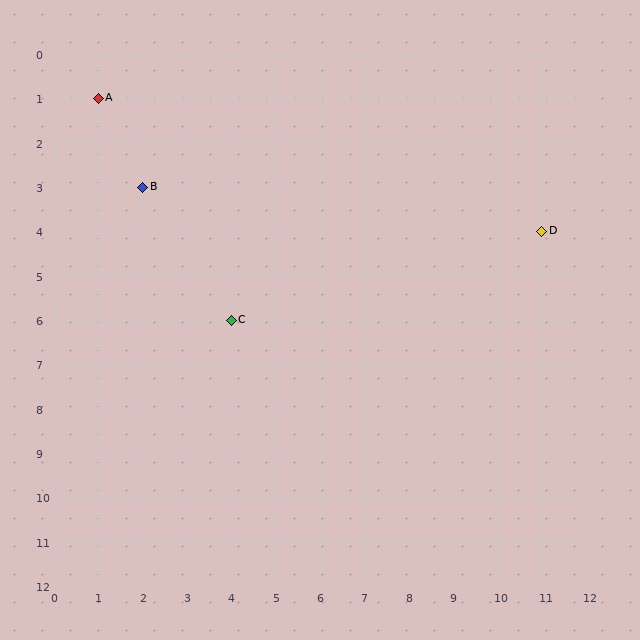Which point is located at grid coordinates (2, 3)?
Point B is at (2, 3).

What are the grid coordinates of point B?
Point B is at grid coordinates (2, 3).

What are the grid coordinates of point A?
Point A is at grid coordinates (1, 1).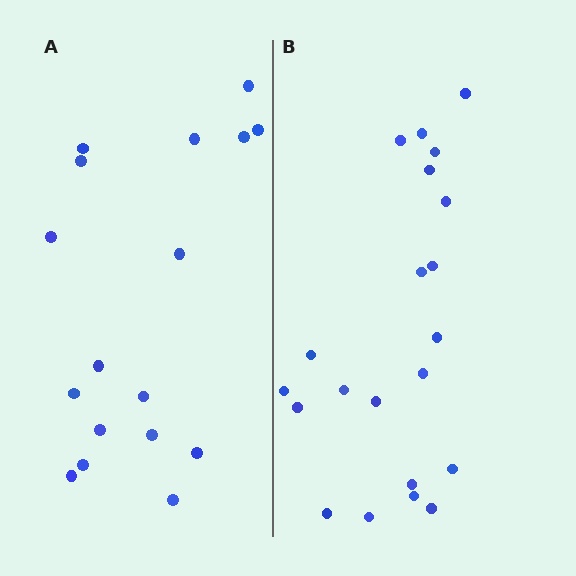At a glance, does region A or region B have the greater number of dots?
Region B (the right region) has more dots.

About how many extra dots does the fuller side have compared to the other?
Region B has about 4 more dots than region A.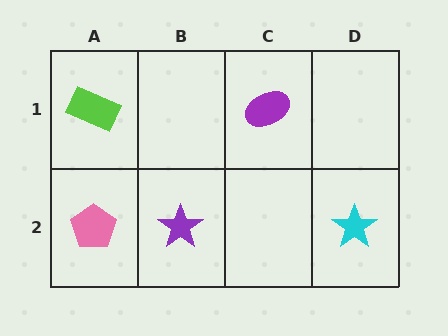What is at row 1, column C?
A purple ellipse.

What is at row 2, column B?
A purple star.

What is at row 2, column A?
A pink pentagon.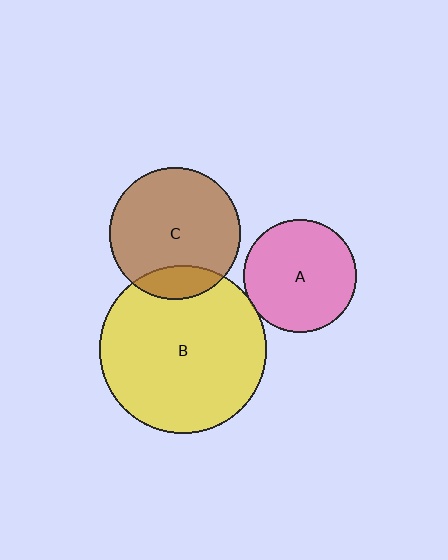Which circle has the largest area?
Circle B (yellow).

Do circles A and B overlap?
Yes.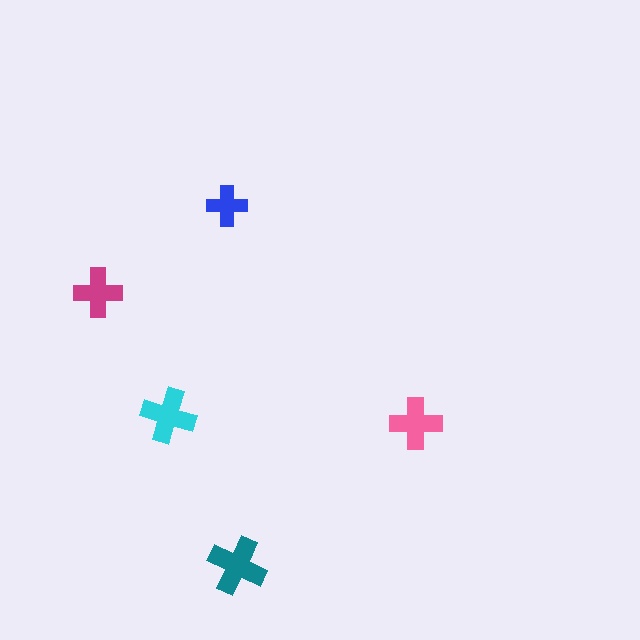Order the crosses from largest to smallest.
the teal one, the cyan one, the pink one, the magenta one, the blue one.